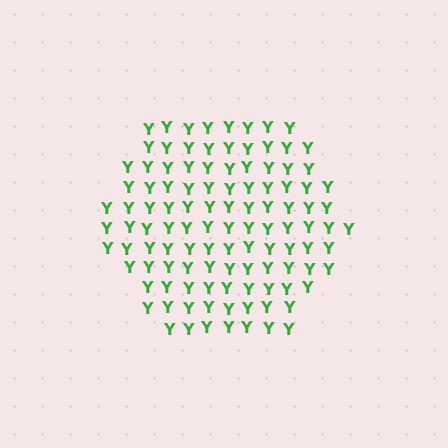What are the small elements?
The small elements are letter Y's.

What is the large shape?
The large shape is a hexagon.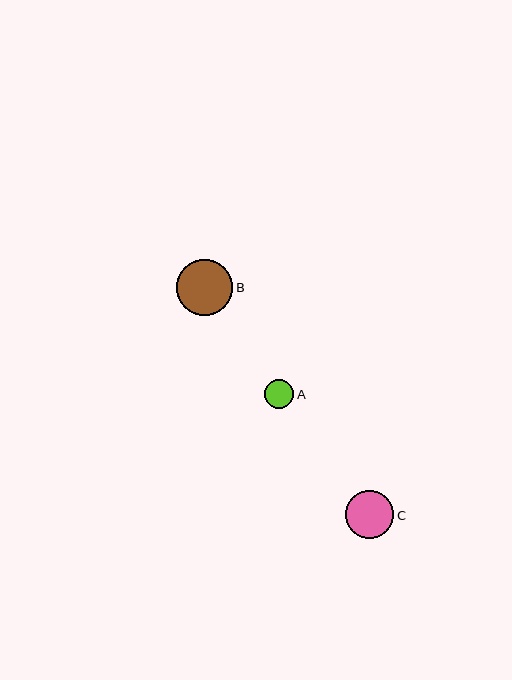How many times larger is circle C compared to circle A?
Circle C is approximately 1.6 times the size of circle A.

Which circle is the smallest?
Circle A is the smallest with a size of approximately 29 pixels.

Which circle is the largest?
Circle B is the largest with a size of approximately 56 pixels.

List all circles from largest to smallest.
From largest to smallest: B, C, A.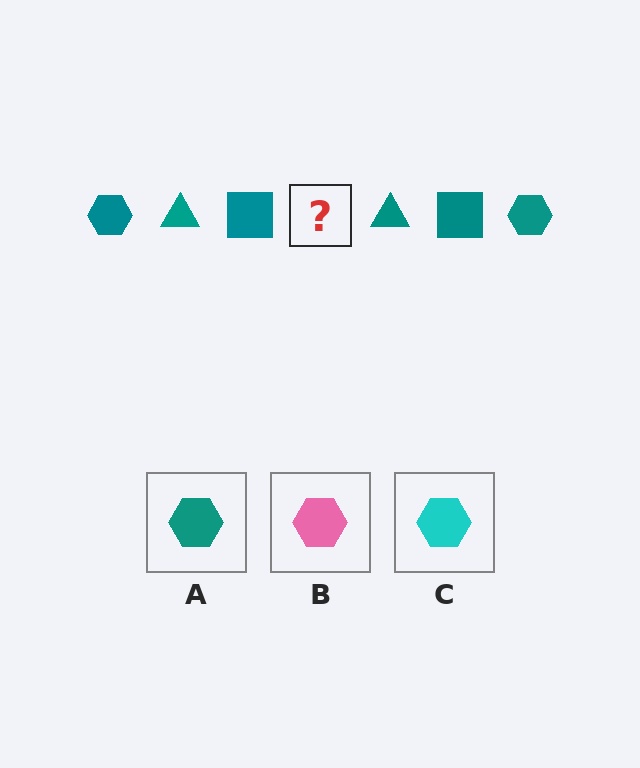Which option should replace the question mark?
Option A.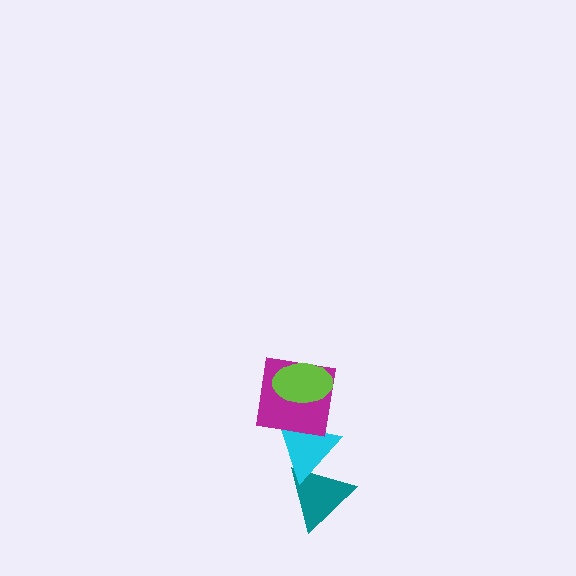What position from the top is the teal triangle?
The teal triangle is 4th from the top.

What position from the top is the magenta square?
The magenta square is 2nd from the top.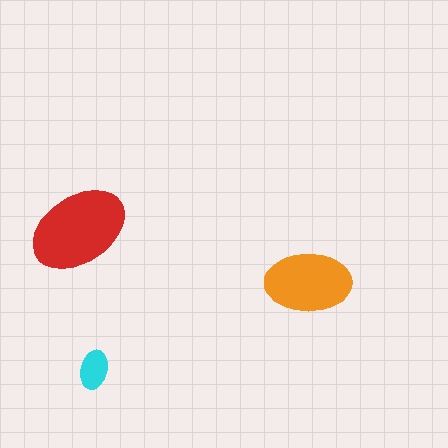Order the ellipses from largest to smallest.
the red one, the orange one, the cyan one.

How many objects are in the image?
There are 3 objects in the image.